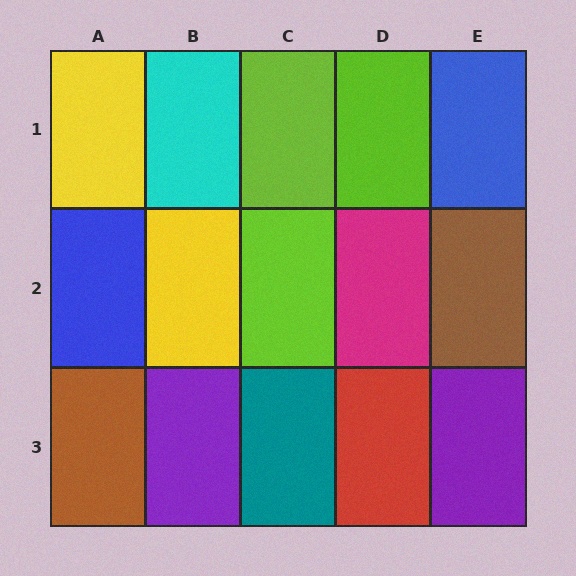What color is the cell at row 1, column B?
Cyan.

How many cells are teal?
1 cell is teal.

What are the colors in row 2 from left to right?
Blue, yellow, lime, magenta, brown.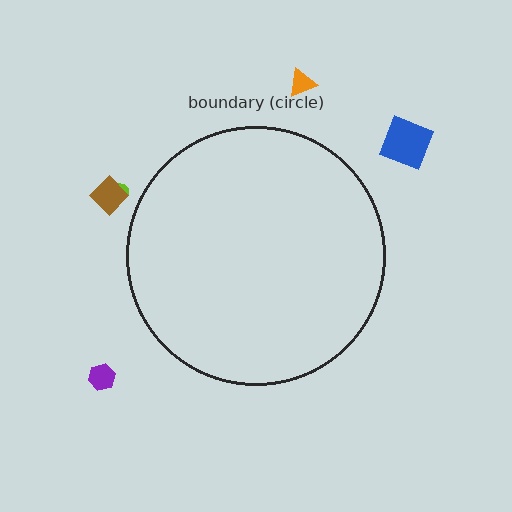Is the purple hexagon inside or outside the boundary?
Outside.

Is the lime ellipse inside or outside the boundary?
Outside.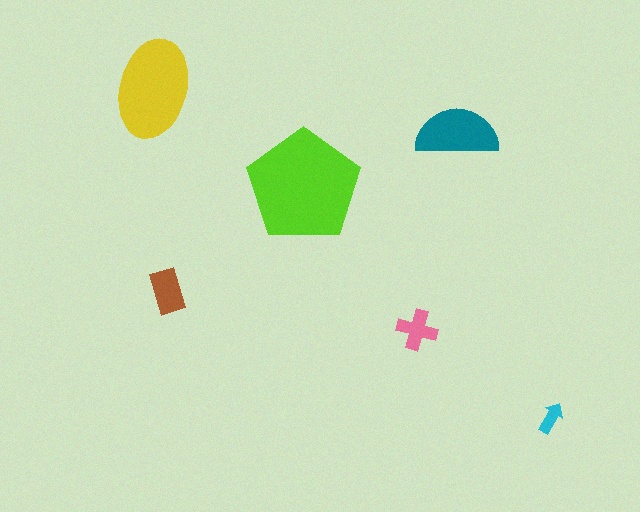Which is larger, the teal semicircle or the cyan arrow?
The teal semicircle.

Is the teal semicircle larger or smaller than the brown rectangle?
Larger.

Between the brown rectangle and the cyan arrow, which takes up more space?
The brown rectangle.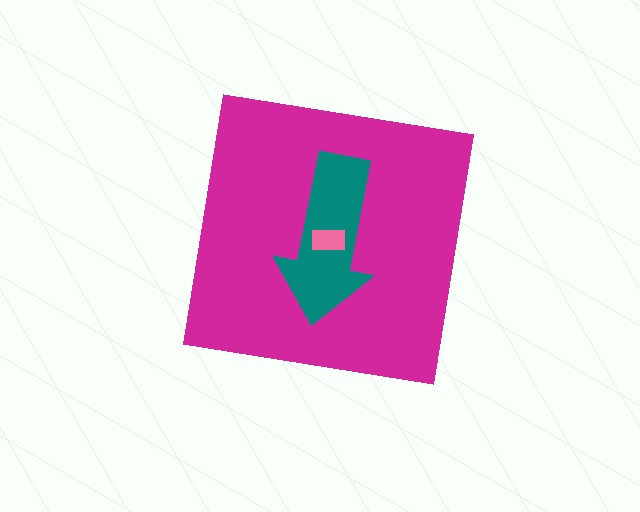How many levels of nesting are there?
3.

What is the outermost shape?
The magenta square.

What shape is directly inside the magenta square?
The teal arrow.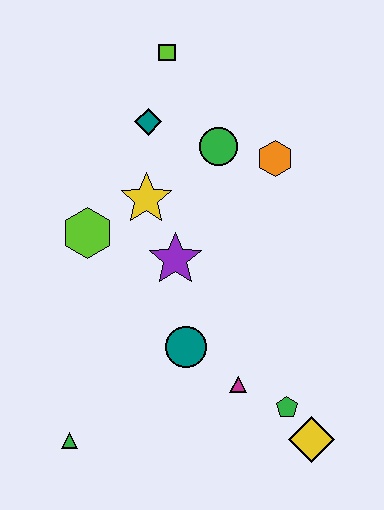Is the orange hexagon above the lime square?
No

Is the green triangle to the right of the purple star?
No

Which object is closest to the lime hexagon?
The yellow star is closest to the lime hexagon.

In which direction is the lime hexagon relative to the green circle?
The lime hexagon is to the left of the green circle.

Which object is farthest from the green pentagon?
The lime square is farthest from the green pentagon.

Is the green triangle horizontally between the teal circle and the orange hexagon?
No